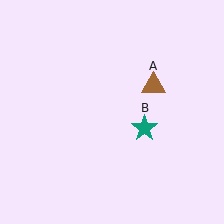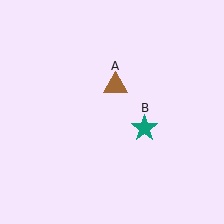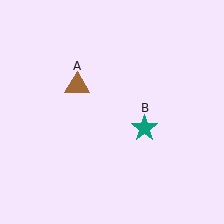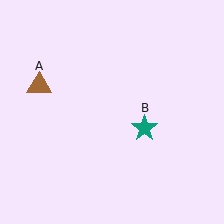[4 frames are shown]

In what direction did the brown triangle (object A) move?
The brown triangle (object A) moved left.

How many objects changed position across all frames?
1 object changed position: brown triangle (object A).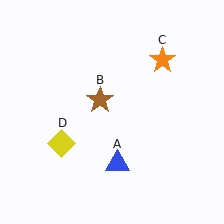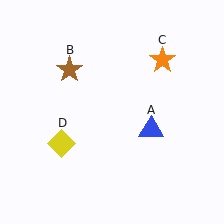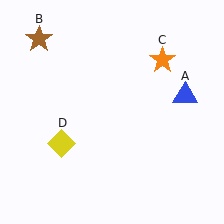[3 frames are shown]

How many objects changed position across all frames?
2 objects changed position: blue triangle (object A), brown star (object B).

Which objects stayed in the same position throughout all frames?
Orange star (object C) and yellow diamond (object D) remained stationary.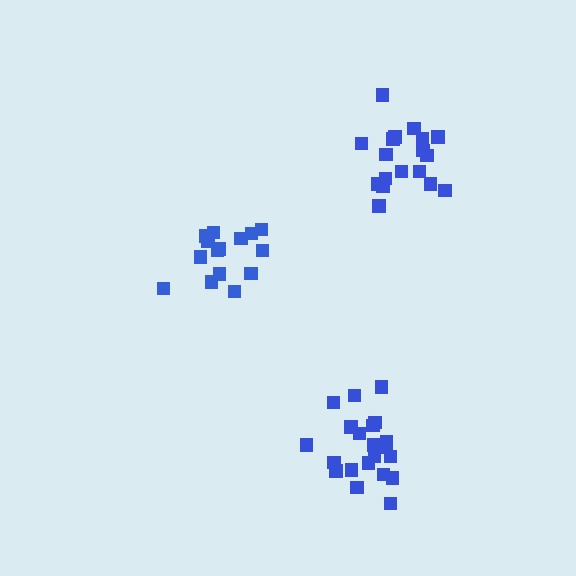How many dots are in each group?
Group 1: 15 dots, Group 2: 21 dots, Group 3: 18 dots (54 total).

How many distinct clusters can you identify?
There are 3 distinct clusters.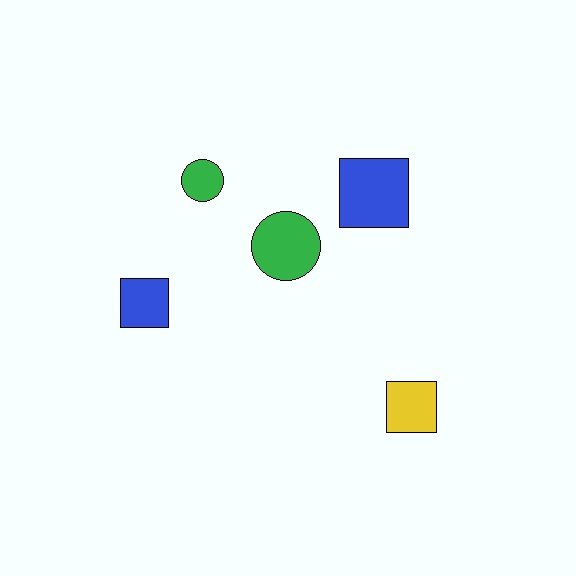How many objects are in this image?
There are 5 objects.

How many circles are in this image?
There are 2 circles.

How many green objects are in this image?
There are 2 green objects.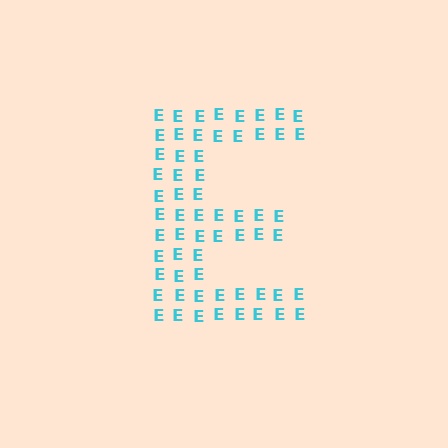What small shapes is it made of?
It is made of small letter E's.